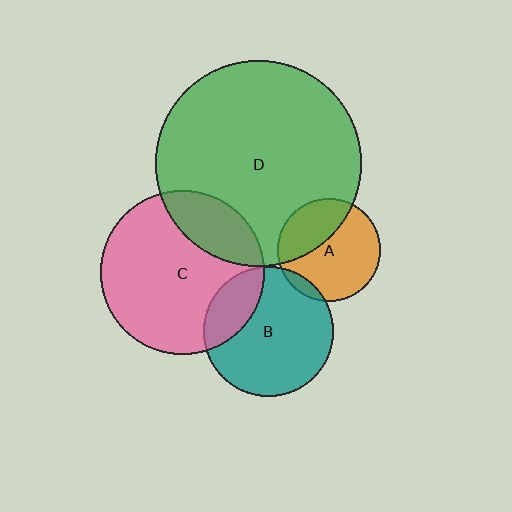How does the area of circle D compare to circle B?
Approximately 2.5 times.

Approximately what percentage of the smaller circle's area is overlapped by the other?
Approximately 20%.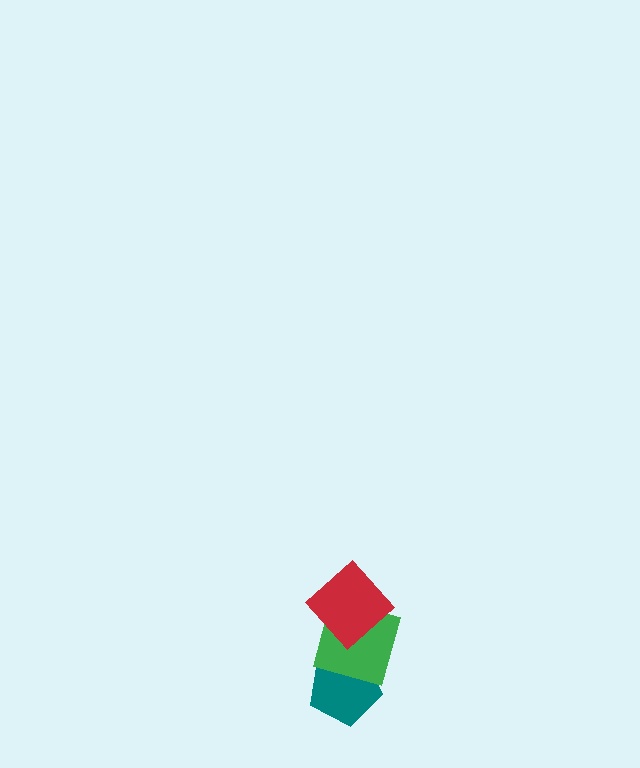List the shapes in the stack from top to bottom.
From top to bottom: the red diamond, the green square, the teal pentagon.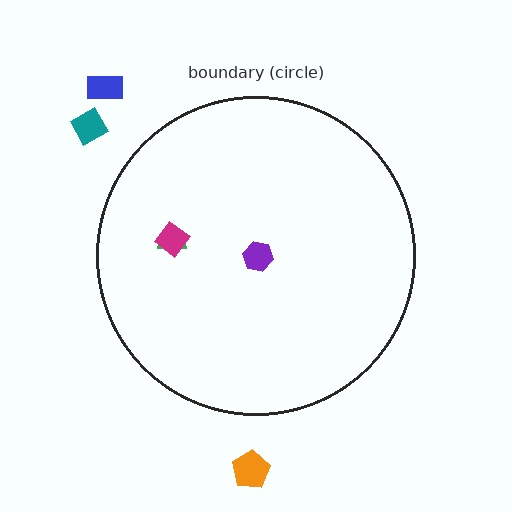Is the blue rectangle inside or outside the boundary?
Outside.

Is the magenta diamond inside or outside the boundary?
Inside.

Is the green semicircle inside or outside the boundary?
Inside.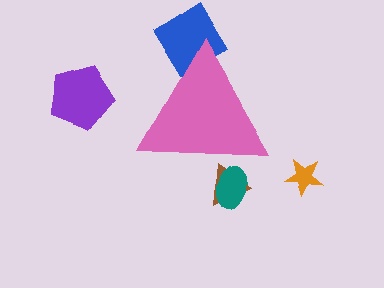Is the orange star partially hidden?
No, the orange star is fully visible.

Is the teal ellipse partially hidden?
Yes, the teal ellipse is partially hidden behind the pink triangle.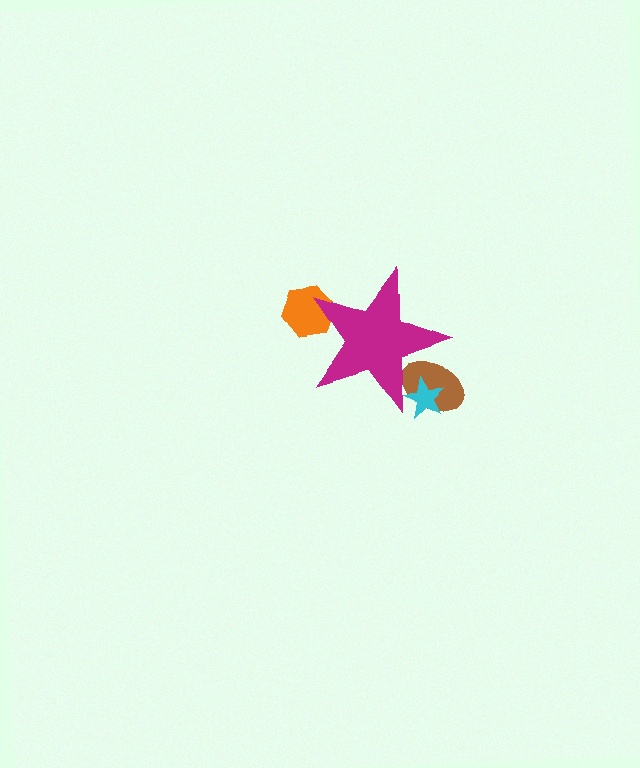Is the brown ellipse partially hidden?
Yes, the brown ellipse is partially hidden behind the magenta star.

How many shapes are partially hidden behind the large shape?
3 shapes are partially hidden.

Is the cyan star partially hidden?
Yes, the cyan star is partially hidden behind the magenta star.